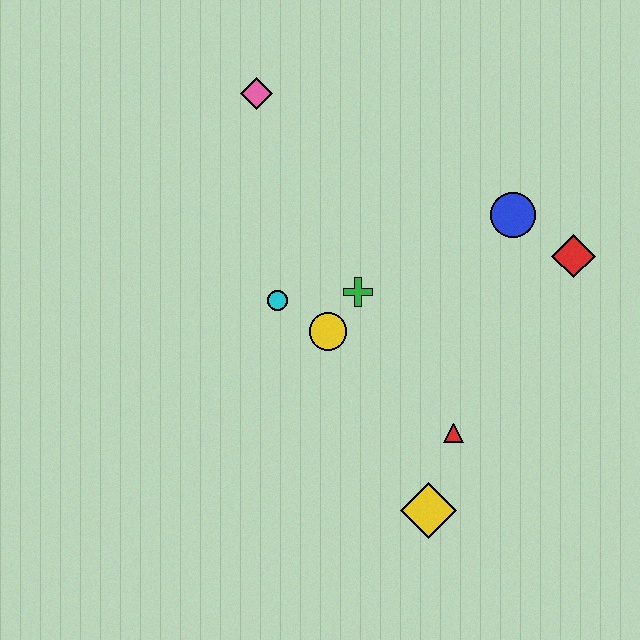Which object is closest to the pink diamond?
The cyan circle is closest to the pink diamond.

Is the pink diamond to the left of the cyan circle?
Yes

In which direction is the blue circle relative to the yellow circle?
The blue circle is to the right of the yellow circle.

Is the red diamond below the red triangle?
No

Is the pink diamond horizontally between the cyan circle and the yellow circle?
No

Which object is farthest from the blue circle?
The yellow diamond is farthest from the blue circle.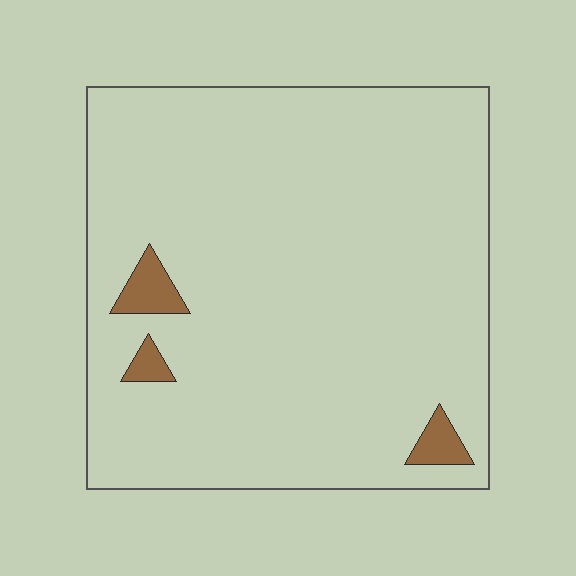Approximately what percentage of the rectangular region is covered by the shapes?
Approximately 5%.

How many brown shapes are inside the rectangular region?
3.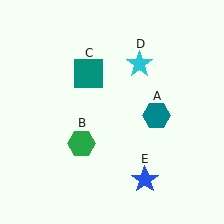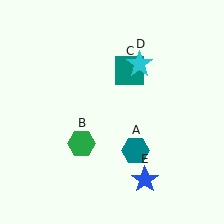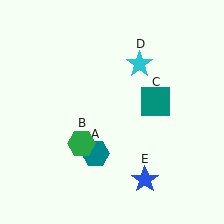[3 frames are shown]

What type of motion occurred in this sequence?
The teal hexagon (object A), teal square (object C) rotated clockwise around the center of the scene.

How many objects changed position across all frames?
2 objects changed position: teal hexagon (object A), teal square (object C).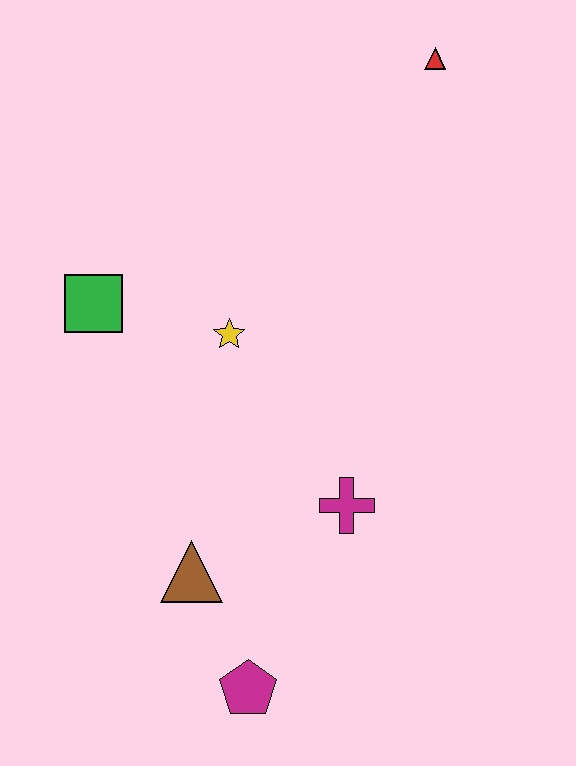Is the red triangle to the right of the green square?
Yes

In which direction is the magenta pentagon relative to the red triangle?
The magenta pentagon is below the red triangle.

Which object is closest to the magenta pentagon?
The brown triangle is closest to the magenta pentagon.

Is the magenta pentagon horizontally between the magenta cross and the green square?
Yes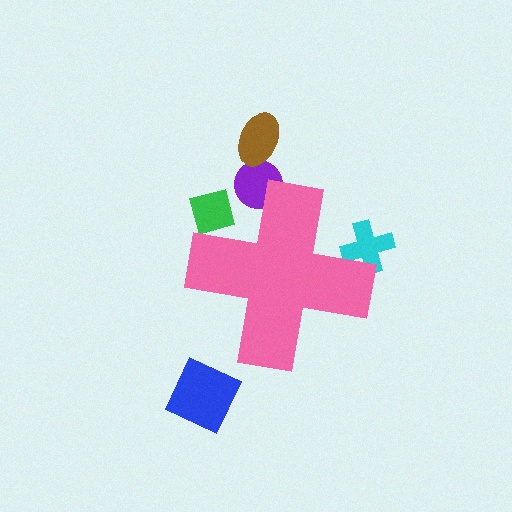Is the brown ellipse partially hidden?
No, the brown ellipse is fully visible.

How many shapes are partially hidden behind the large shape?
3 shapes are partially hidden.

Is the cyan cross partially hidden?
Yes, the cyan cross is partially hidden behind the pink cross.